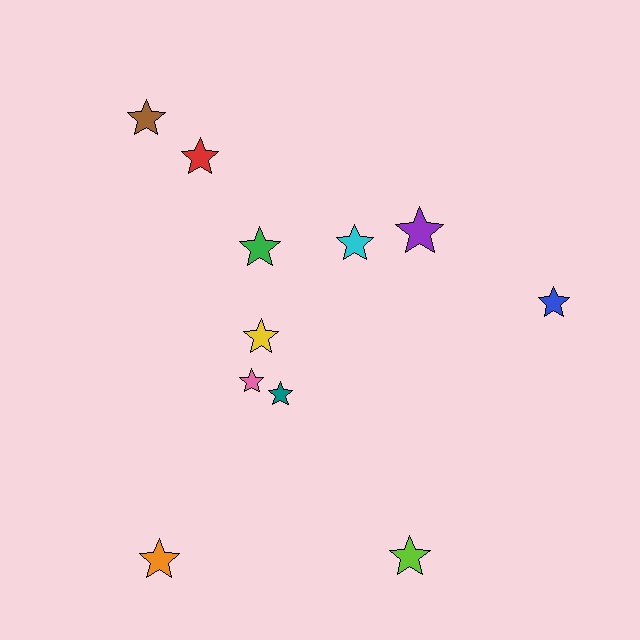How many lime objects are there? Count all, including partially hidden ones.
There is 1 lime object.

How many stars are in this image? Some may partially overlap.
There are 11 stars.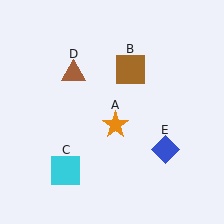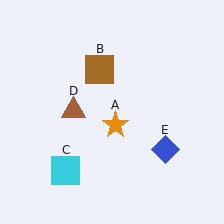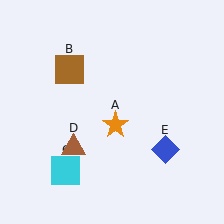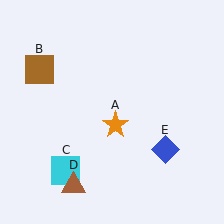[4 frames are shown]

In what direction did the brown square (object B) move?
The brown square (object B) moved left.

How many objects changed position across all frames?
2 objects changed position: brown square (object B), brown triangle (object D).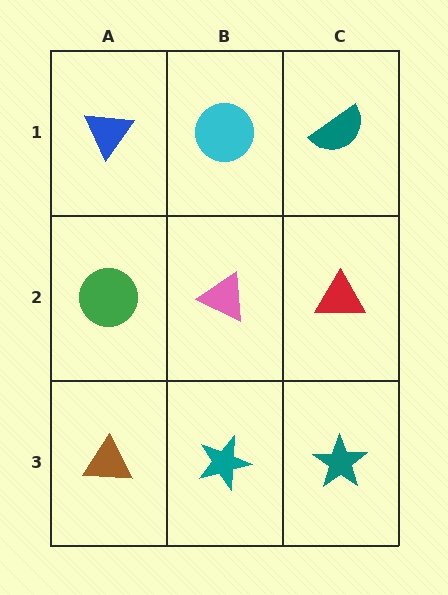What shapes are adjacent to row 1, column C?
A red triangle (row 2, column C), a cyan circle (row 1, column B).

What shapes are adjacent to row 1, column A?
A green circle (row 2, column A), a cyan circle (row 1, column B).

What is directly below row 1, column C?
A red triangle.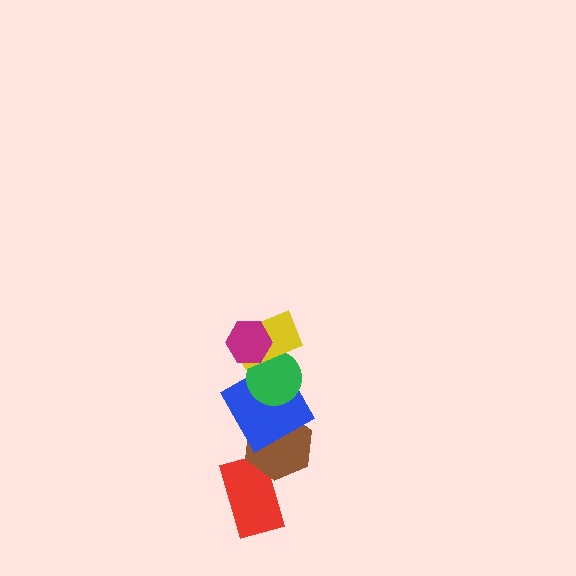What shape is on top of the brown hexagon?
The blue square is on top of the brown hexagon.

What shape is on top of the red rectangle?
The brown hexagon is on top of the red rectangle.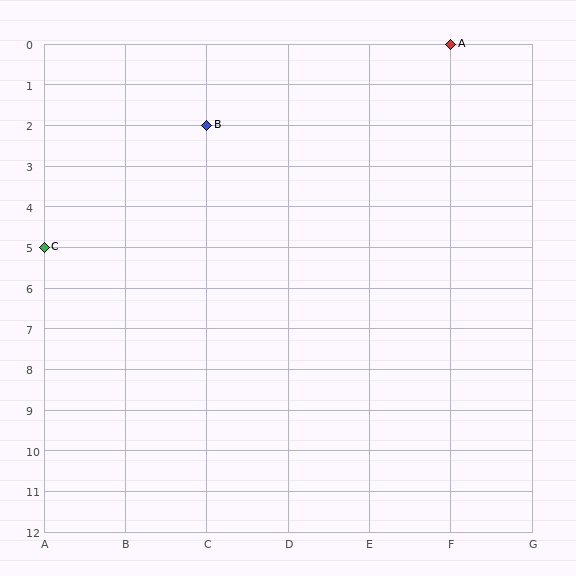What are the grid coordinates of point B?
Point B is at grid coordinates (C, 2).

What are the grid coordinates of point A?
Point A is at grid coordinates (F, 0).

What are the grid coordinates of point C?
Point C is at grid coordinates (A, 5).